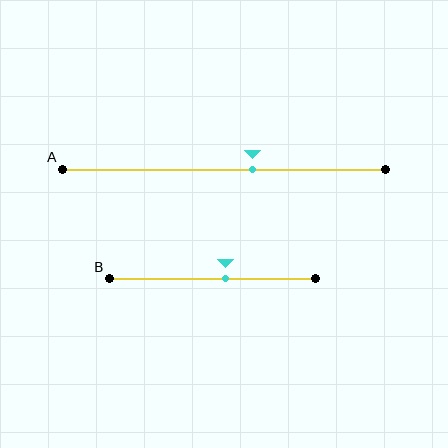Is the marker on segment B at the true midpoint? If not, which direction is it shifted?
No, the marker on segment B is shifted to the right by about 6% of the segment length.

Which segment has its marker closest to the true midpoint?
Segment B has its marker closest to the true midpoint.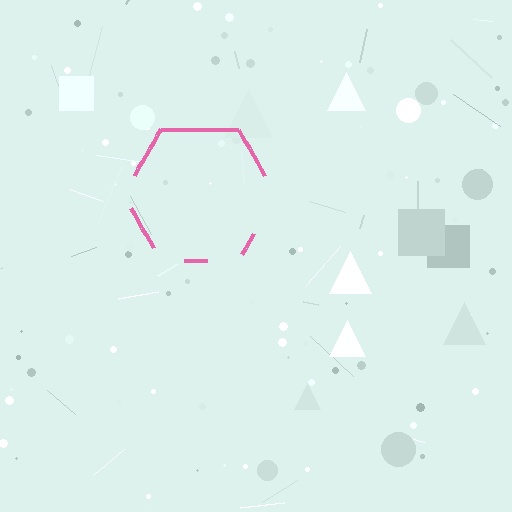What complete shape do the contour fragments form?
The contour fragments form a hexagon.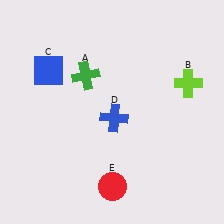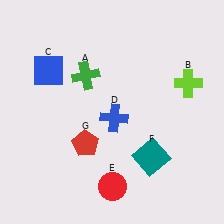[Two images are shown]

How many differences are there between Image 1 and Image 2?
There are 2 differences between the two images.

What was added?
A teal square (F), a red pentagon (G) were added in Image 2.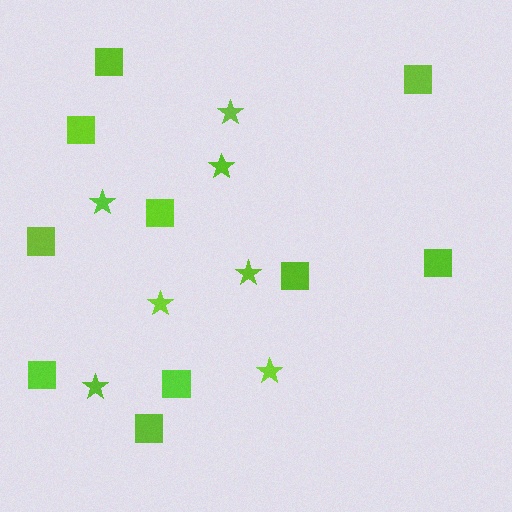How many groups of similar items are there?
There are 2 groups: one group of stars (7) and one group of squares (10).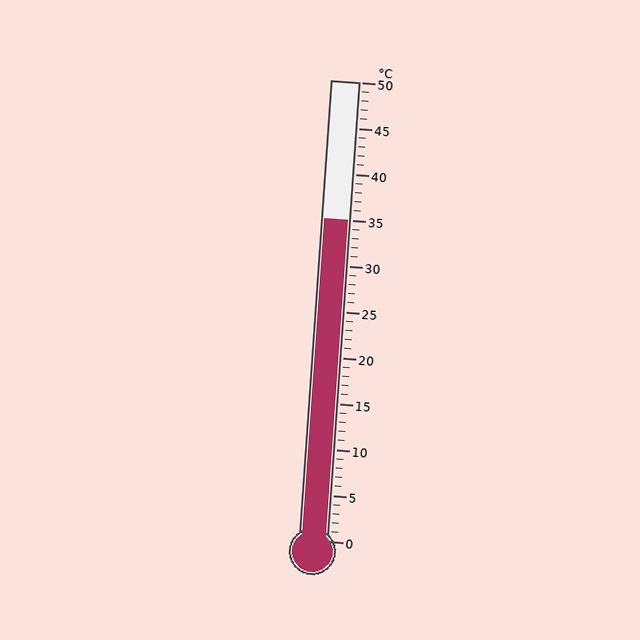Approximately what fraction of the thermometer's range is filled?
The thermometer is filled to approximately 70% of its range.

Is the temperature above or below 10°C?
The temperature is above 10°C.